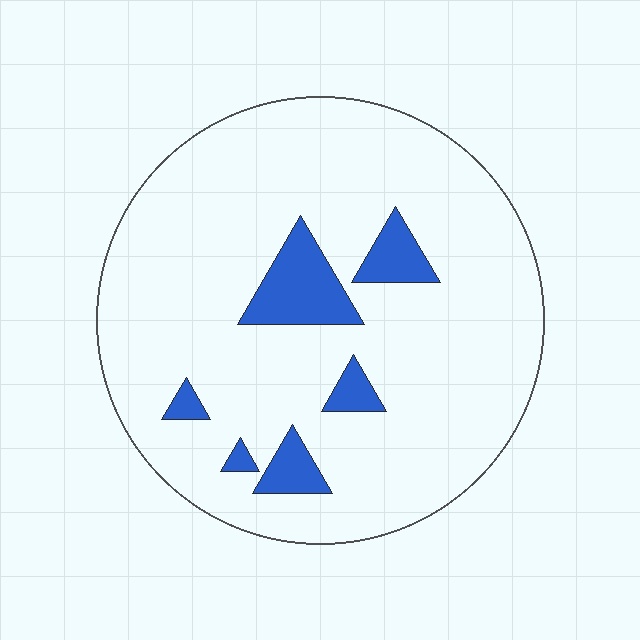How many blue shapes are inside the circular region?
6.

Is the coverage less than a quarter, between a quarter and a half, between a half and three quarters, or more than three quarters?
Less than a quarter.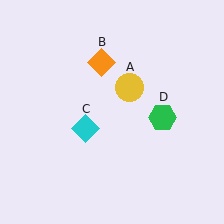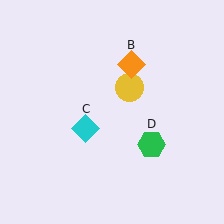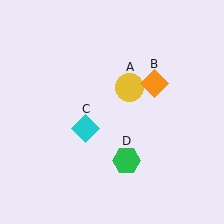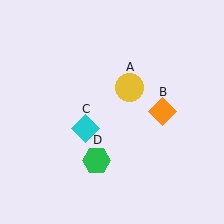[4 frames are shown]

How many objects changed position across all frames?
2 objects changed position: orange diamond (object B), green hexagon (object D).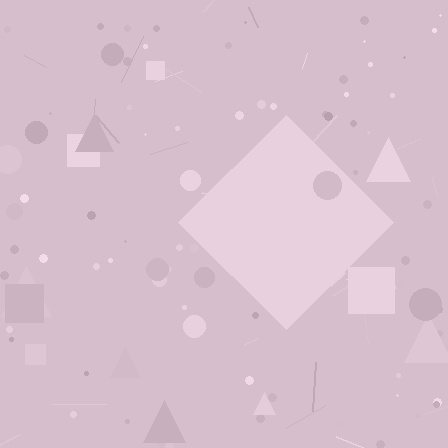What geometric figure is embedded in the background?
A diamond is embedded in the background.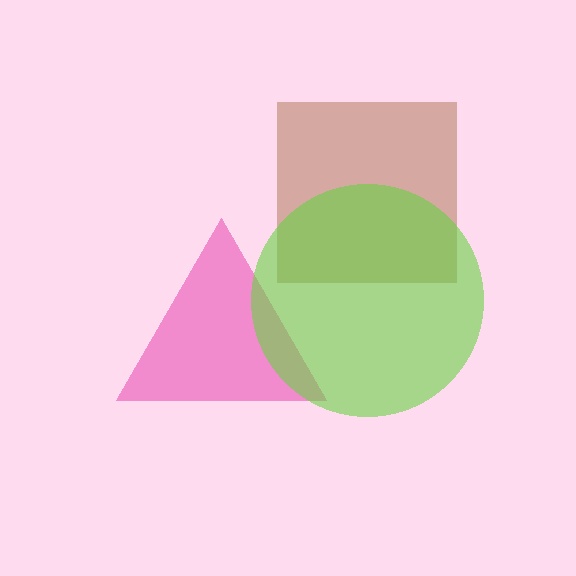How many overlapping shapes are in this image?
There are 3 overlapping shapes in the image.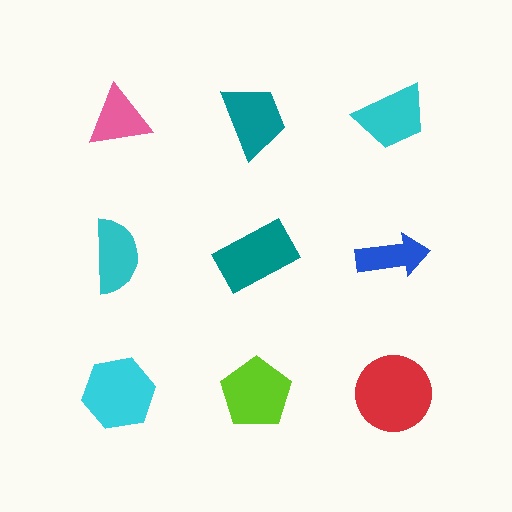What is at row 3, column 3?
A red circle.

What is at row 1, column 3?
A cyan trapezoid.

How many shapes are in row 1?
3 shapes.